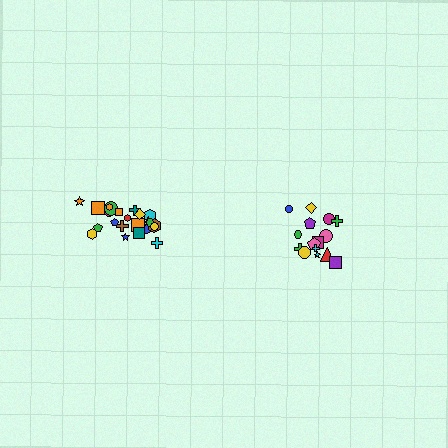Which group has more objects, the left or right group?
The left group.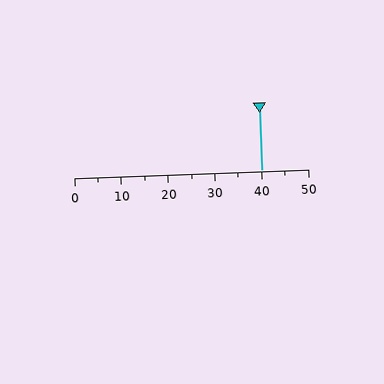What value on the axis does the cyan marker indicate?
The marker indicates approximately 40.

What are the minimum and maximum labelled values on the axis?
The axis runs from 0 to 50.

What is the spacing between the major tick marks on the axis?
The major ticks are spaced 10 apart.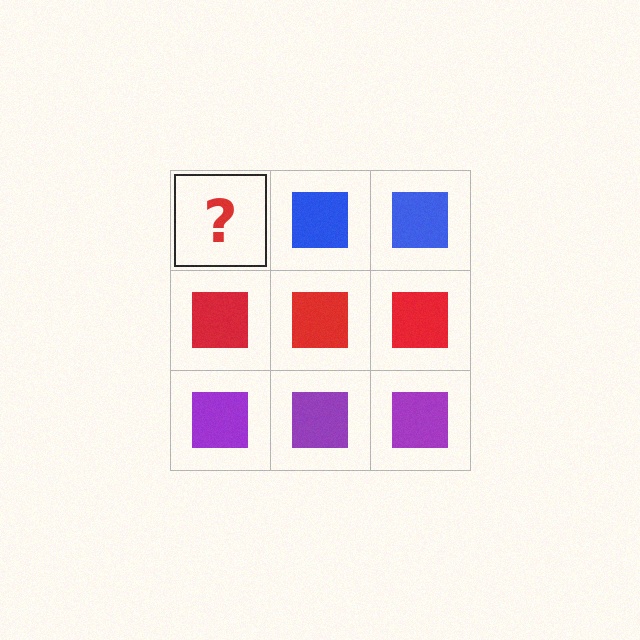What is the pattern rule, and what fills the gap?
The rule is that each row has a consistent color. The gap should be filled with a blue square.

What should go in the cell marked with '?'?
The missing cell should contain a blue square.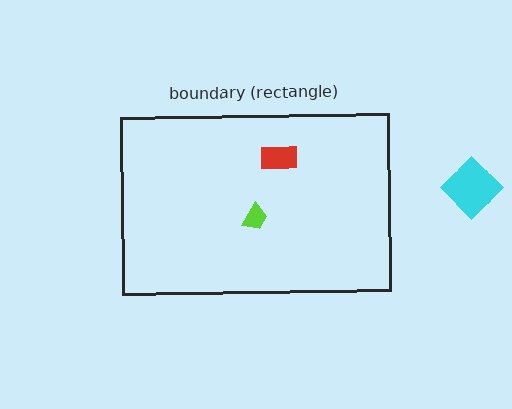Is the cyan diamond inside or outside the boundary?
Outside.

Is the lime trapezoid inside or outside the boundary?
Inside.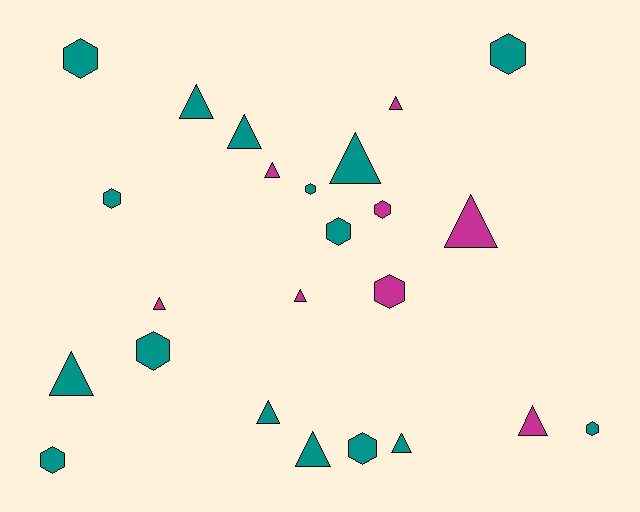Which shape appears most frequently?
Triangle, with 13 objects.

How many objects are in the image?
There are 24 objects.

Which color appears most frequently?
Teal, with 16 objects.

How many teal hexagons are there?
There are 9 teal hexagons.